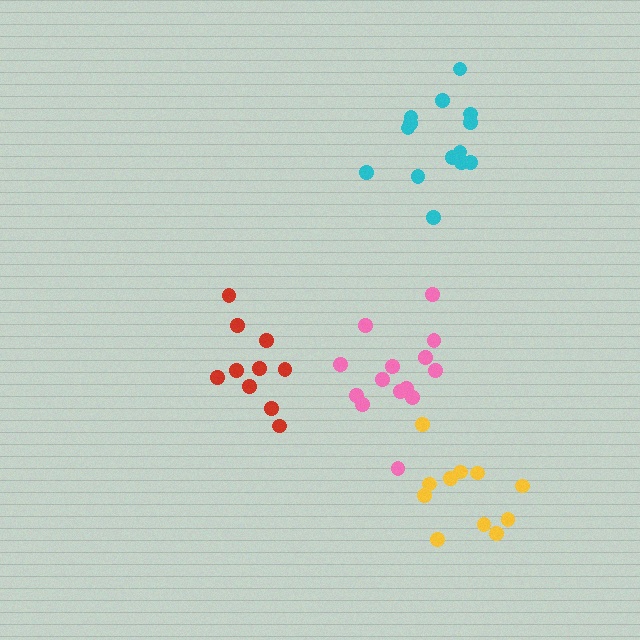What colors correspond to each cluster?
The clusters are colored: red, pink, cyan, yellow.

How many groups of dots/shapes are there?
There are 4 groups.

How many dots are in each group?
Group 1: 10 dots, Group 2: 14 dots, Group 3: 14 dots, Group 4: 11 dots (49 total).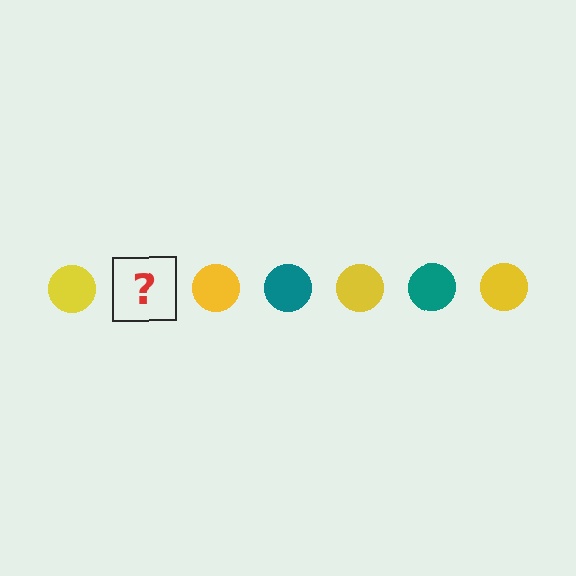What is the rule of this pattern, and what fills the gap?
The rule is that the pattern cycles through yellow, teal circles. The gap should be filled with a teal circle.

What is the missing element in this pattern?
The missing element is a teal circle.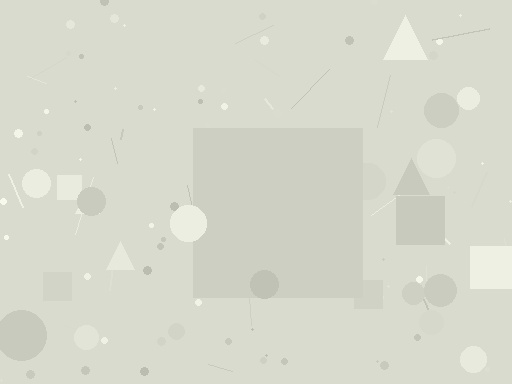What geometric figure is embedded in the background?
A square is embedded in the background.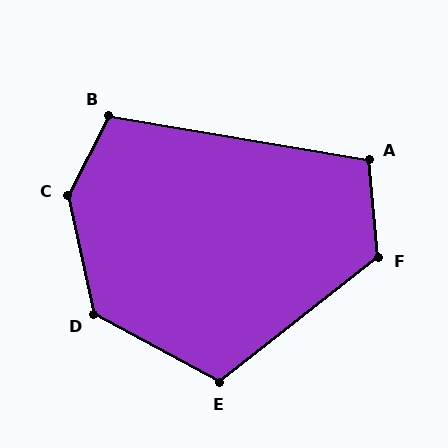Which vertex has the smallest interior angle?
A, at approximately 105 degrees.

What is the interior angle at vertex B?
Approximately 107 degrees (obtuse).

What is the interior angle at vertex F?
Approximately 122 degrees (obtuse).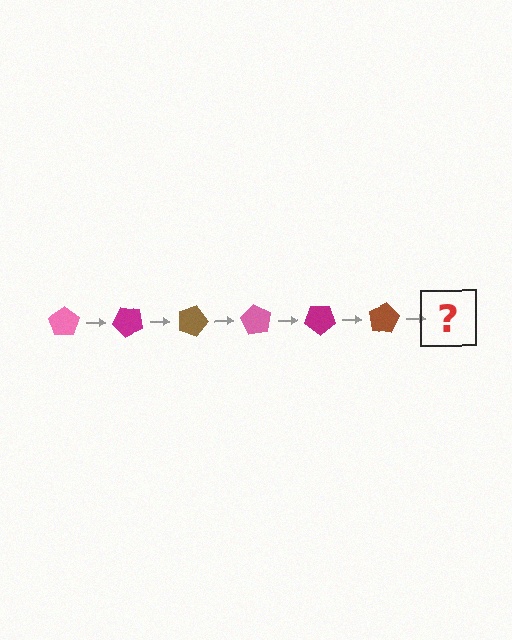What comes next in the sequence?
The next element should be a pink pentagon, rotated 270 degrees from the start.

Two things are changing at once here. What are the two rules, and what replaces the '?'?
The two rules are that it rotates 45 degrees each step and the color cycles through pink, magenta, and brown. The '?' should be a pink pentagon, rotated 270 degrees from the start.